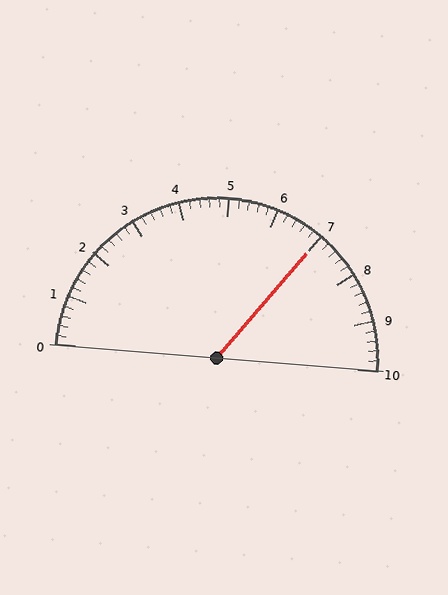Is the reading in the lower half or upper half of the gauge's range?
The reading is in the upper half of the range (0 to 10).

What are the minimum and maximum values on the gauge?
The gauge ranges from 0 to 10.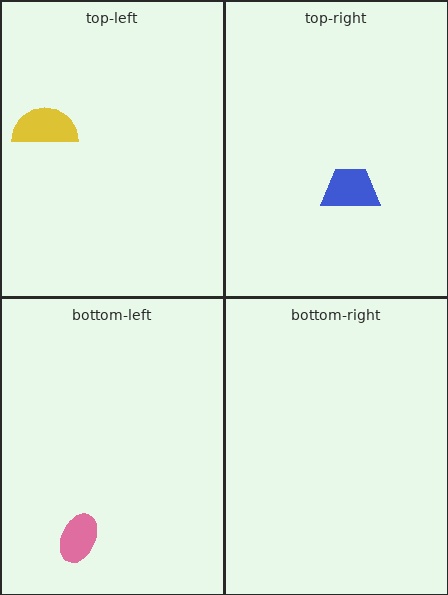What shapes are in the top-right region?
The blue trapezoid.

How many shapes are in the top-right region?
1.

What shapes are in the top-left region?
The yellow semicircle.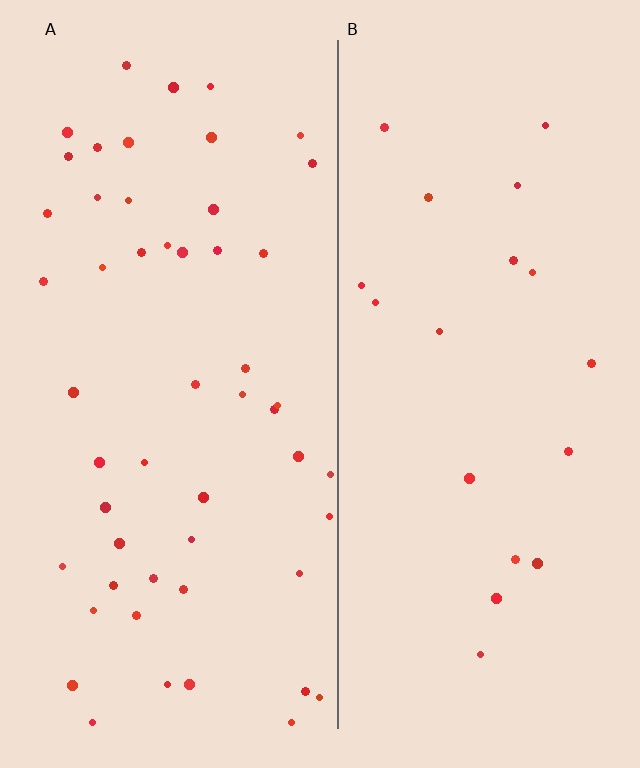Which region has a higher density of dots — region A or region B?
A (the left).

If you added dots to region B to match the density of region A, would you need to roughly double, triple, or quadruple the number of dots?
Approximately triple.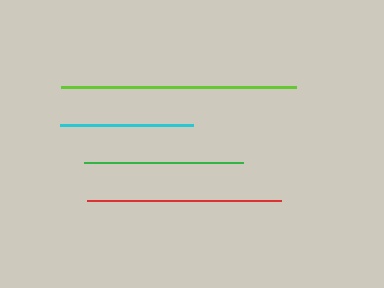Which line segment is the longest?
The lime line is the longest at approximately 235 pixels.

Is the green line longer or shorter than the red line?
The red line is longer than the green line.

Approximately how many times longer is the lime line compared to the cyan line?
The lime line is approximately 1.8 times the length of the cyan line.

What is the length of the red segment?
The red segment is approximately 194 pixels long.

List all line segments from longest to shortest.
From longest to shortest: lime, red, green, cyan.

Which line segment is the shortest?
The cyan line is the shortest at approximately 133 pixels.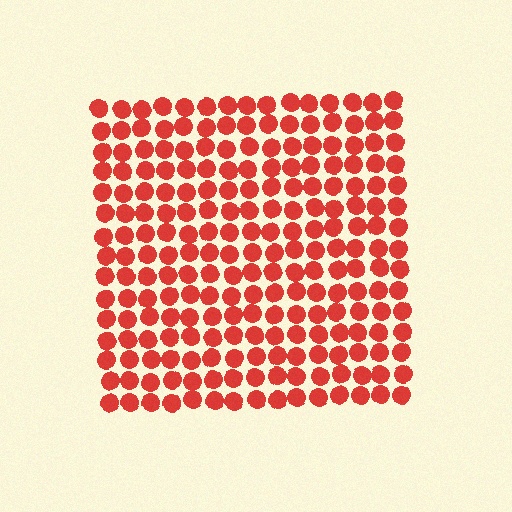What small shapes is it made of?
It is made of small circles.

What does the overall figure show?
The overall figure shows a square.